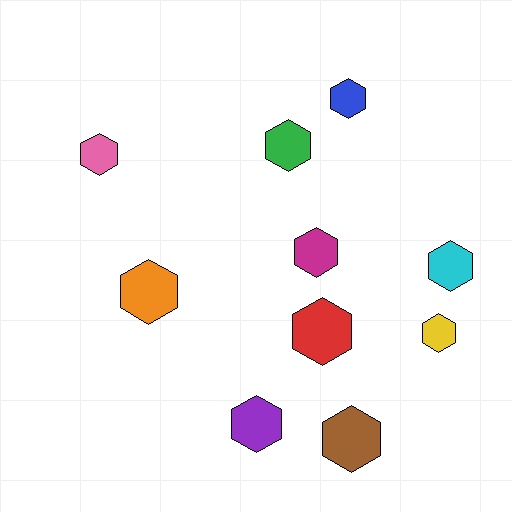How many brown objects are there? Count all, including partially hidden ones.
There is 1 brown object.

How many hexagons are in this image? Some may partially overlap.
There are 10 hexagons.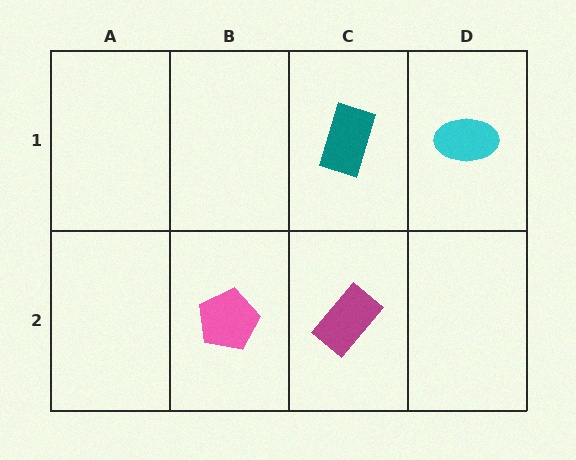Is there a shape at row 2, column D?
No, that cell is empty.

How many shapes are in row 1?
2 shapes.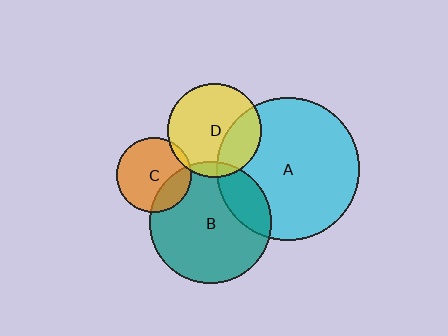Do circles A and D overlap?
Yes.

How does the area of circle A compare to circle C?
Approximately 3.6 times.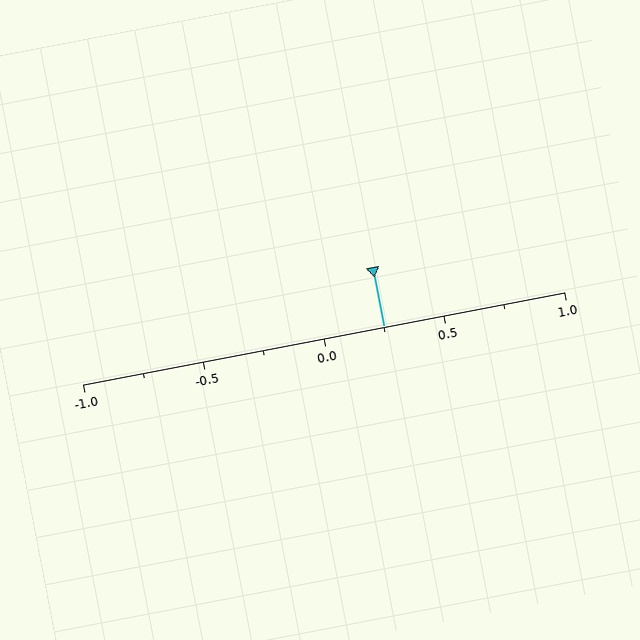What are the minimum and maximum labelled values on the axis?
The axis runs from -1.0 to 1.0.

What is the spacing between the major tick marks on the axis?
The major ticks are spaced 0.5 apart.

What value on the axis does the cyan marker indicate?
The marker indicates approximately 0.25.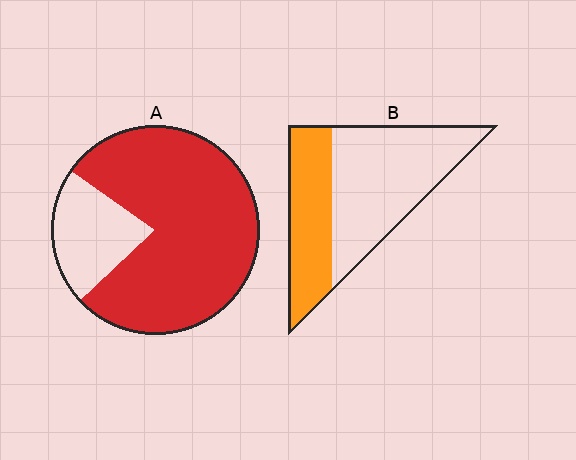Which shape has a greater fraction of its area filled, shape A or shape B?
Shape A.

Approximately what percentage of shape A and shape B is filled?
A is approximately 80% and B is approximately 35%.